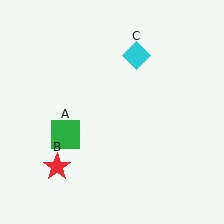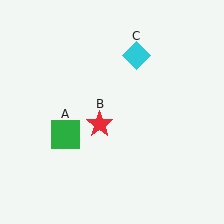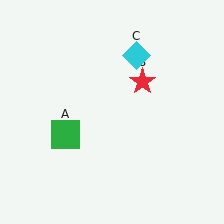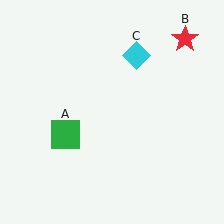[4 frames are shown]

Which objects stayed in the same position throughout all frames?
Green square (object A) and cyan diamond (object C) remained stationary.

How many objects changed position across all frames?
1 object changed position: red star (object B).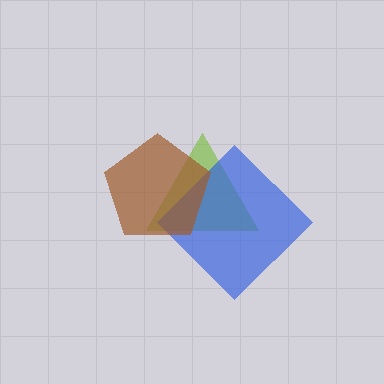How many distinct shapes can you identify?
There are 3 distinct shapes: a lime triangle, a blue diamond, a brown pentagon.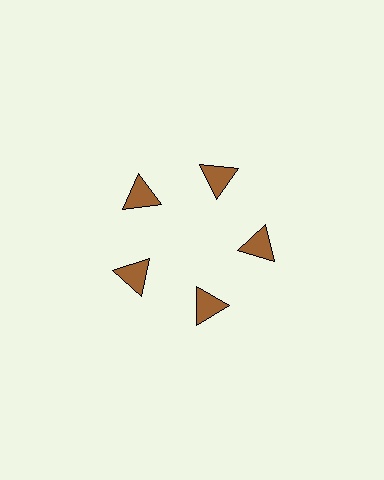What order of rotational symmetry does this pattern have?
This pattern has 5-fold rotational symmetry.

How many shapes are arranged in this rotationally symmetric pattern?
There are 5 shapes, arranged in 5 groups of 1.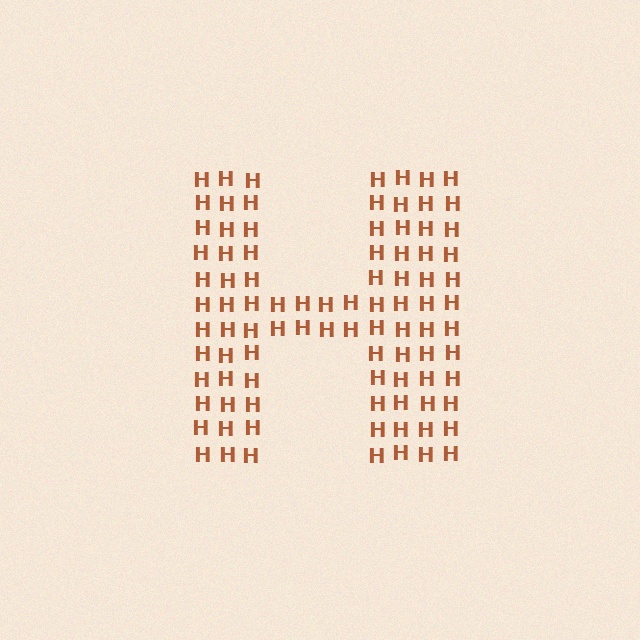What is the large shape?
The large shape is the letter H.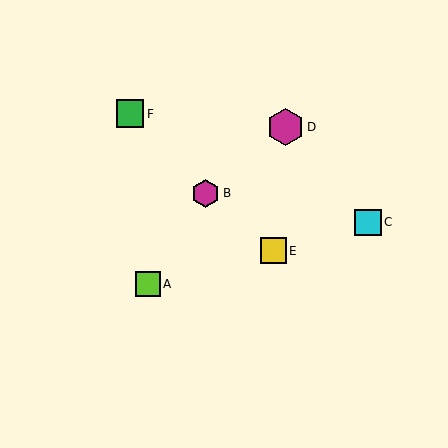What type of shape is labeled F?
Shape F is a green square.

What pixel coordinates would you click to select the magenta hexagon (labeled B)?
Click at (205, 193) to select the magenta hexagon B.